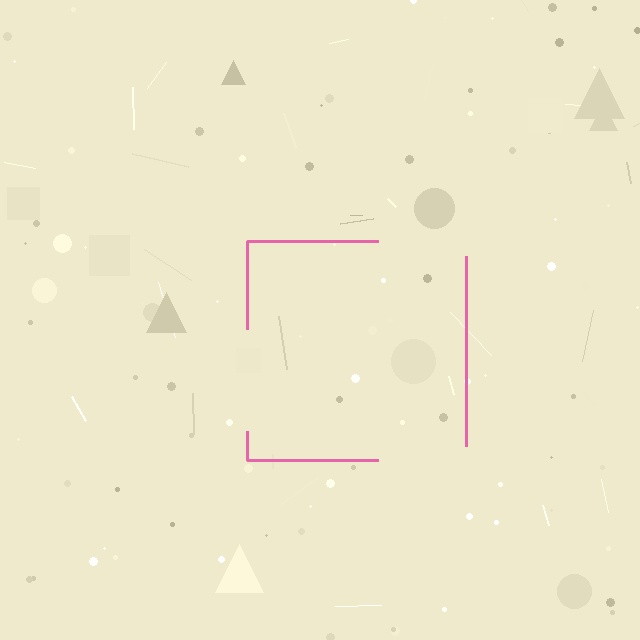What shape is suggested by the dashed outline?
The dashed outline suggests a square.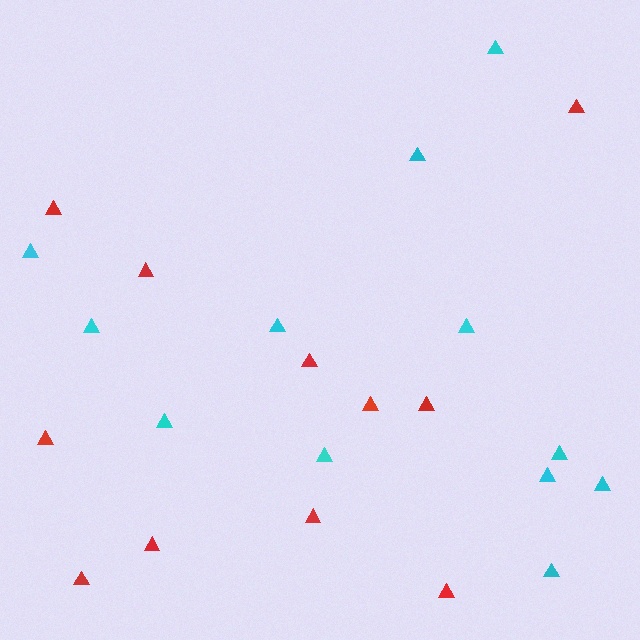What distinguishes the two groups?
There are 2 groups: one group of red triangles (11) and one group of cyan triangles (12).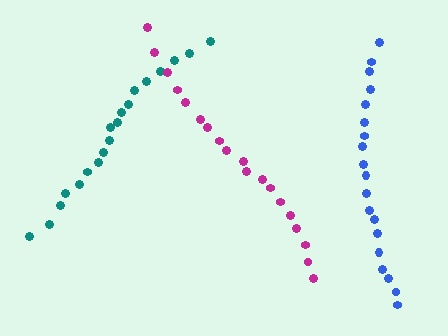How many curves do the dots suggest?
There are 3 distinct paths.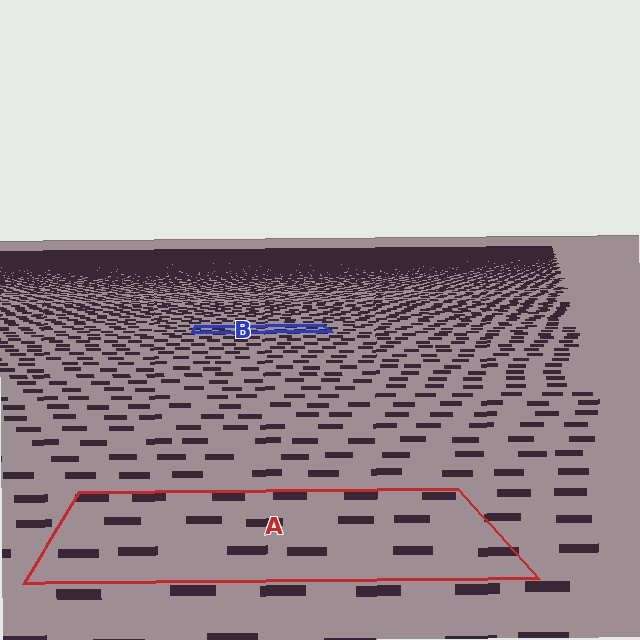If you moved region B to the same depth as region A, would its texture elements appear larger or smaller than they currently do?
They would appear larger. At a closer depth, the same texture elements are projected at a bigger on-screen size.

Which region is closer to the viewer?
Region A is closer. The texture elements there are larger and more spread out.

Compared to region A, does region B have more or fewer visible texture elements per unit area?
Region B has more texture elements per unit area — they are packed more densely because it is farther away.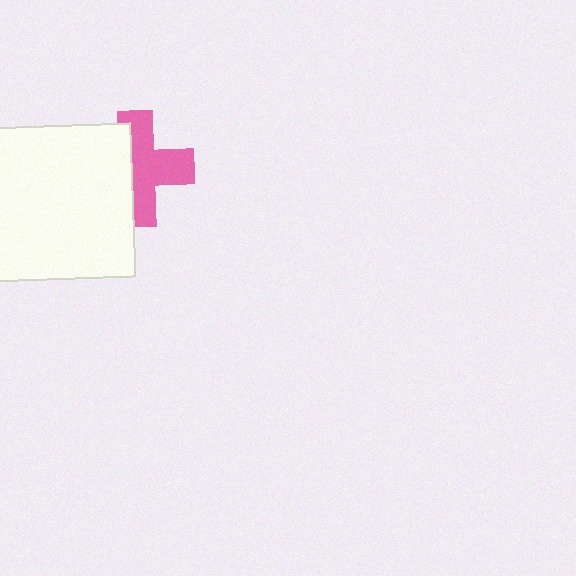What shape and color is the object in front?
The object in front is a white square.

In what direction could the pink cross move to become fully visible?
The pink cross could move right. That would shift it out from behind the white square entirely.